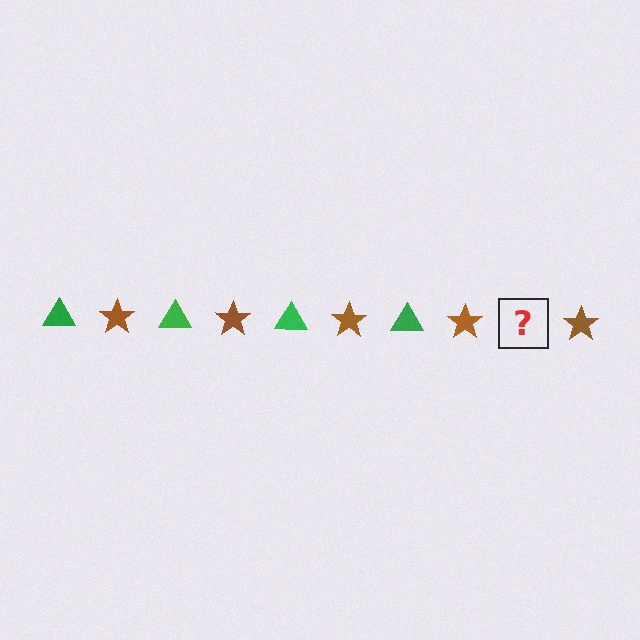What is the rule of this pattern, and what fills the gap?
The rule is that the pattern alternates between green triangle and brown star. The gap should be filled with a green triangle.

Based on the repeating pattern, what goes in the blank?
The blank should be a green triangle.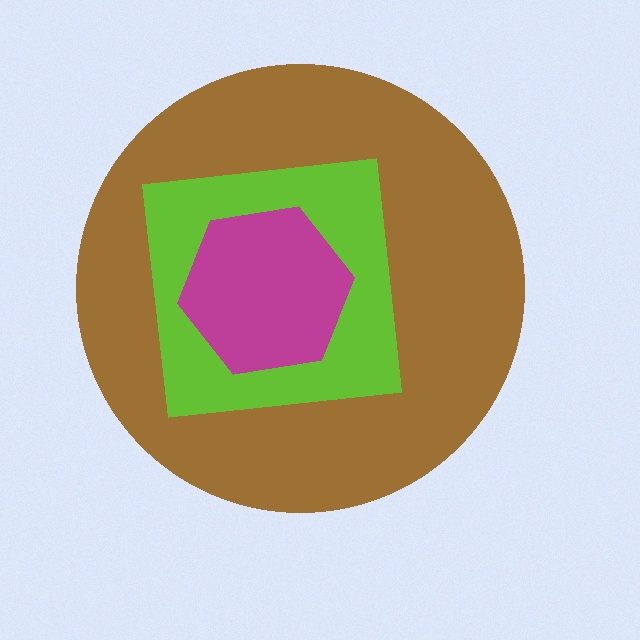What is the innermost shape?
The magenta hexagon.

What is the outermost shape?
The brown circle.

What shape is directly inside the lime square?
The magenta hexagon.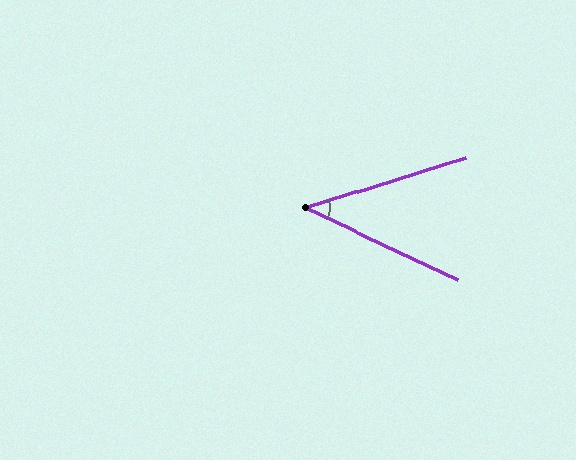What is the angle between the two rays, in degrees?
Approximately 43 degrees.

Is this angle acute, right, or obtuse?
It is acute.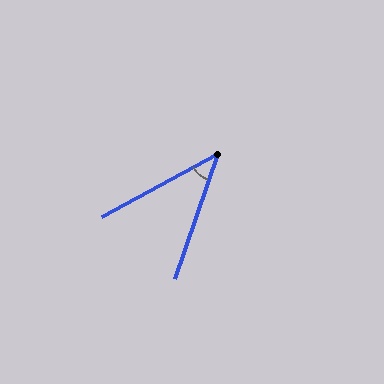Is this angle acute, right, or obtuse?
It is acute.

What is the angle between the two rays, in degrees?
Approximately 42 degrees.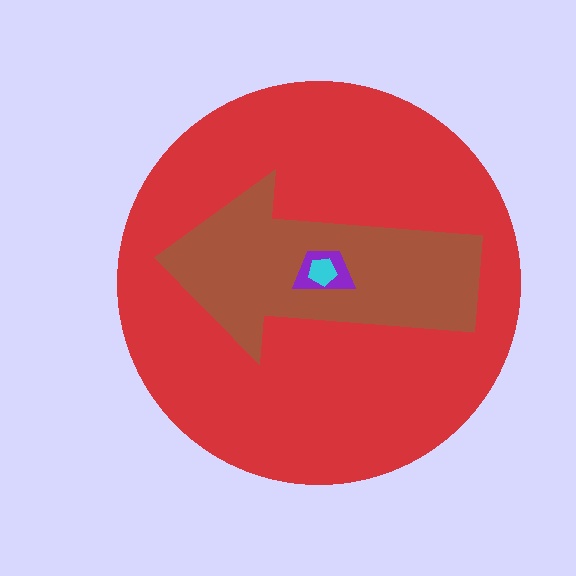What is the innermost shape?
The cyan pentagon.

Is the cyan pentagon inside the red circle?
Yes.